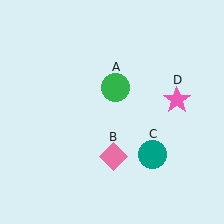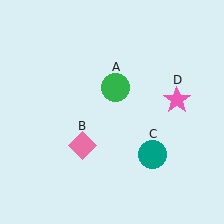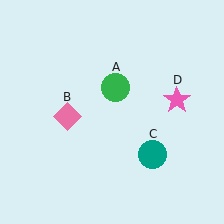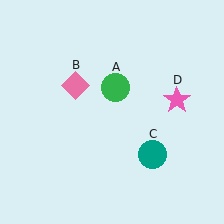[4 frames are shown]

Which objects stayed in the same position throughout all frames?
Green circle (object A) and teal circle (object C) and pink star (object D) remained stationary.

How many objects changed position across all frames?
1 object changed position: pink diamond (object B).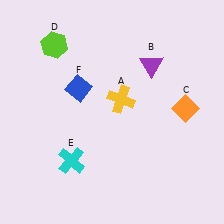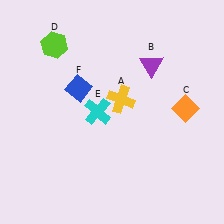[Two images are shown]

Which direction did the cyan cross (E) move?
The cyan cross (E) moved up.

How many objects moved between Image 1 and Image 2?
1 object moved between the two images.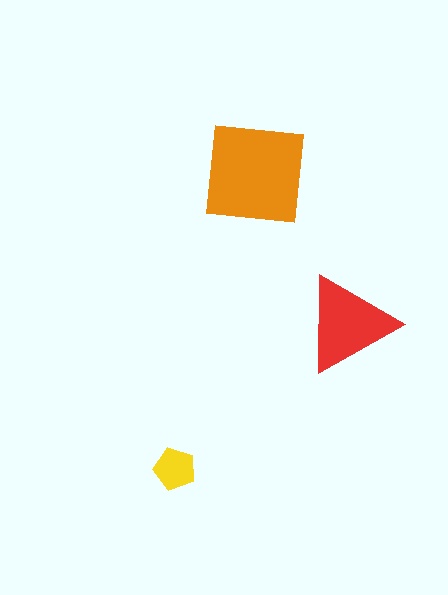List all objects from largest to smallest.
The orange square, the red triangle, the yellow pentagon.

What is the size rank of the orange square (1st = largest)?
1st.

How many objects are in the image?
There are 3 objects in the image.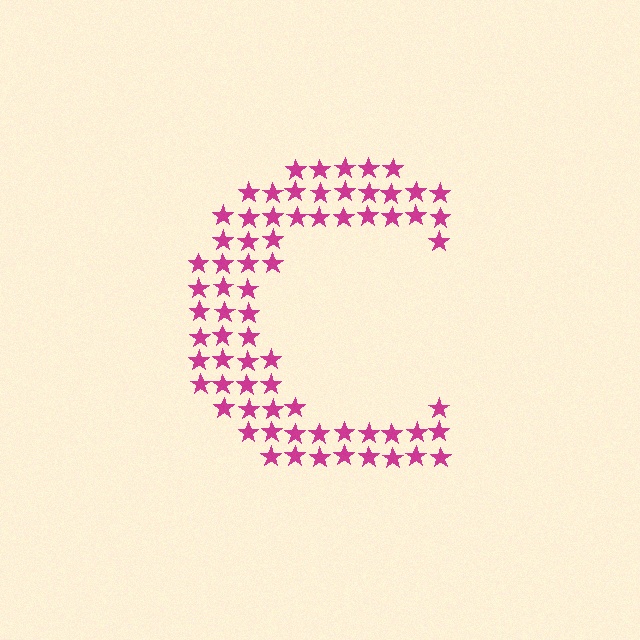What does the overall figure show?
The overall figure shows the letter C.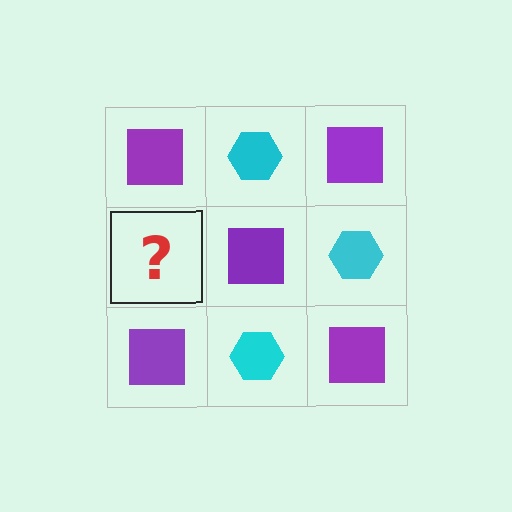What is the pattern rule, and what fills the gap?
The rule is that it alternates purple square and cyan hexagon in a checkerboard pattern. The gap should be filled with a cyan hexagon.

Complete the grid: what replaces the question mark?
The question mark should be replaced with a cyan hexagon.